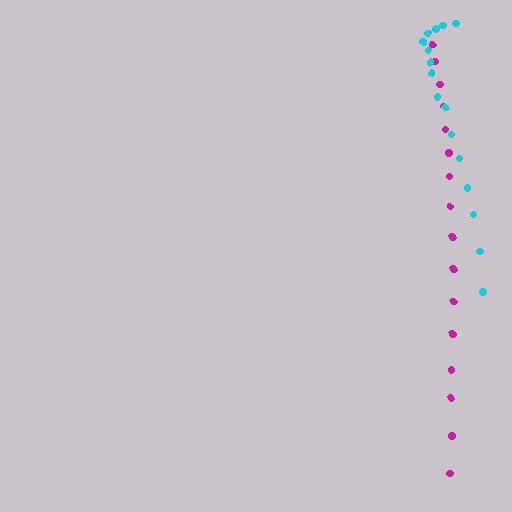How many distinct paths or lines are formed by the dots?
There are 2 distinct paths.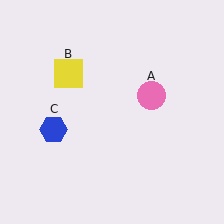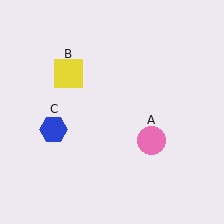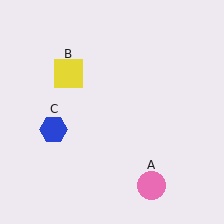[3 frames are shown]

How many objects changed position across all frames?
1 object changed position: pink circle (object A).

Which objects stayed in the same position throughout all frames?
Yellow square (object B) and blue hexagon (object C) remained stationary.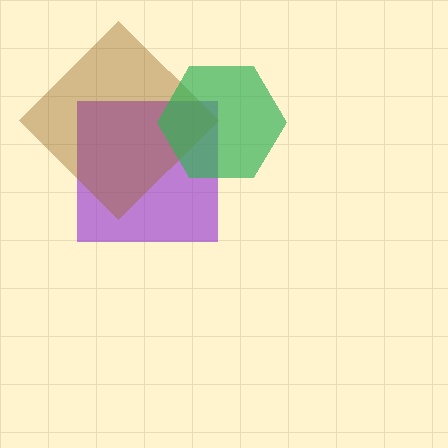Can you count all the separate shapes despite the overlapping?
Yes, there are 3 separate shapes.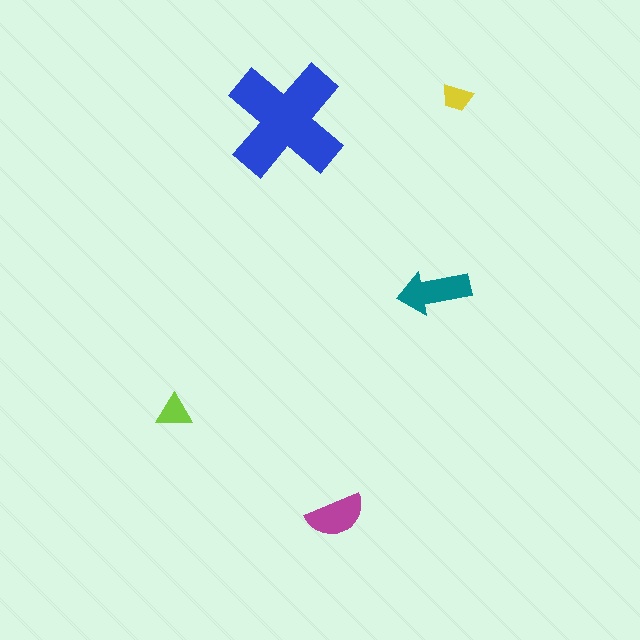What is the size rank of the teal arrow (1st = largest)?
2nd.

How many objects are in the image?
There are 5 objects in the image.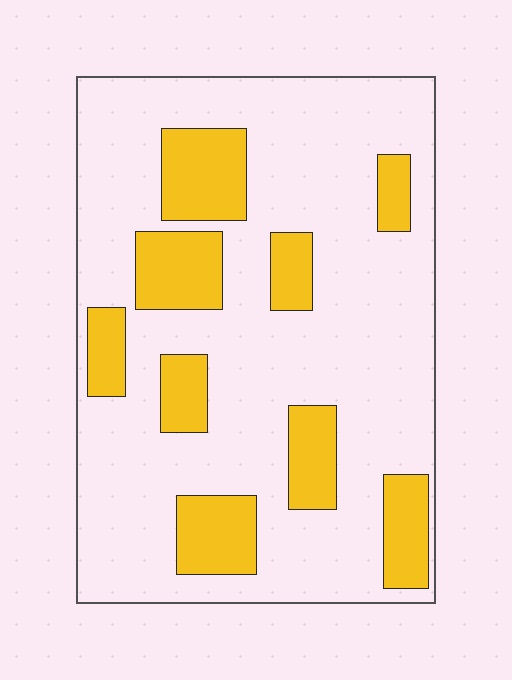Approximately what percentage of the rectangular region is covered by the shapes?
Approximately 25%.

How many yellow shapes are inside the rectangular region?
9.